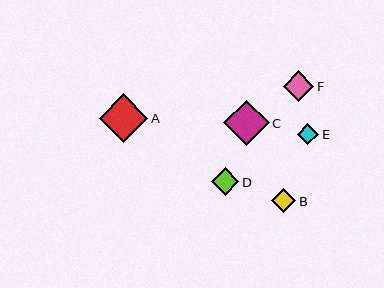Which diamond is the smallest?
Diamond E is the smallest with a size of approximately 22 pixels.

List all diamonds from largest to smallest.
From largest to smallest: A, C, F, D, B, E.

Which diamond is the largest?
Diamond A is the largest with a size of approximately 48 pixels.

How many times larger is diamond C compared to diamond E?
Diamond C is approximately 2.1 times the size of diamond E.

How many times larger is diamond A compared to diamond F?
Diamond A is approximately 1.6 times the size of diamond F.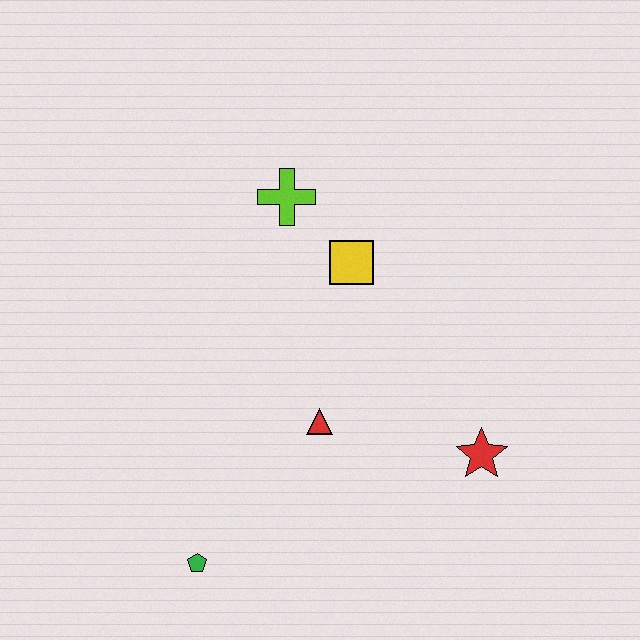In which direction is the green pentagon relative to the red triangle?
The green pentagon is below the red triangle.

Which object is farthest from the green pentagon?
The lime cross is farthest from the green pentagon.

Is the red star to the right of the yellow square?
Yes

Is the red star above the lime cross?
No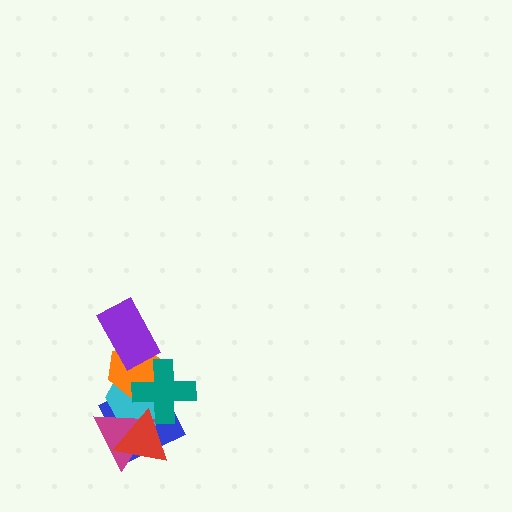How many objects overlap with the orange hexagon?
4 objects overlap with the orange hexagon.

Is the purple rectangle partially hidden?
No, no other shape covers it.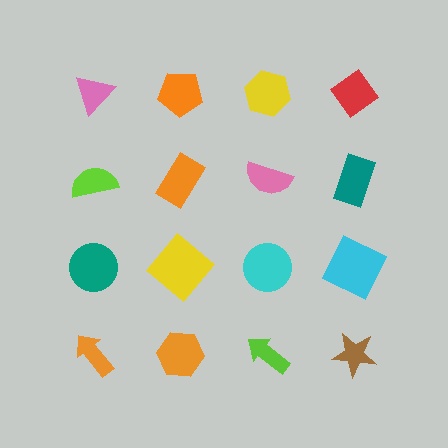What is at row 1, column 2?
An orange pentagon.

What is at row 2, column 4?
A teal rectangle.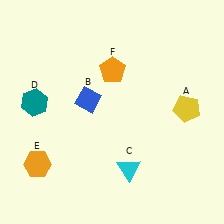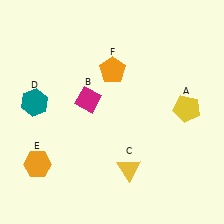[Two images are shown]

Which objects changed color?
B changed from blue to magenta. C changed from cyan to yellow.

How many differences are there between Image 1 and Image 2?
There are 2 differences between the two images.